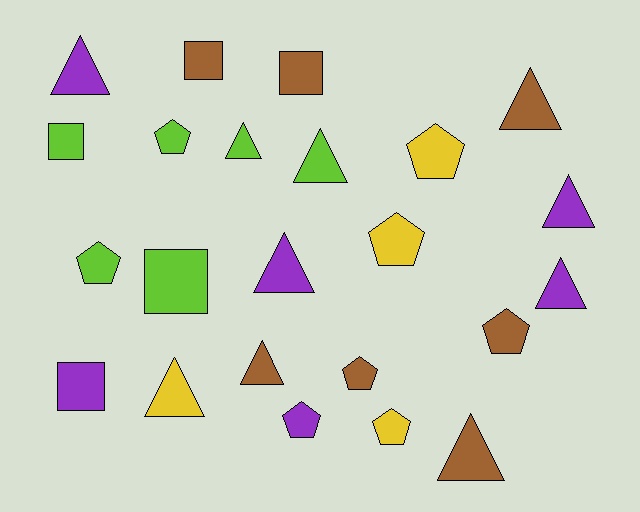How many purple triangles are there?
There are 4 purple triangles.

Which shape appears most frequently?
Triangle, with 10 objects.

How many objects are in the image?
There are 23 objects.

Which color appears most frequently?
Brown, with 7 objects.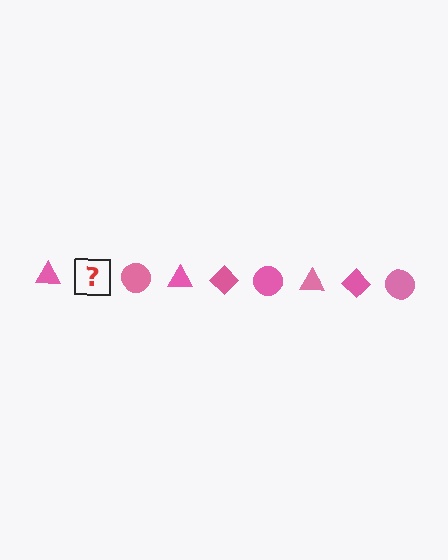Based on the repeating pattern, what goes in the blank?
The blank should be a pink diamond.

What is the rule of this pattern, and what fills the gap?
The rule is that the pattern cycles through triangle, diamond, circle shapes in pink. The gap should be filled with a pink diamond.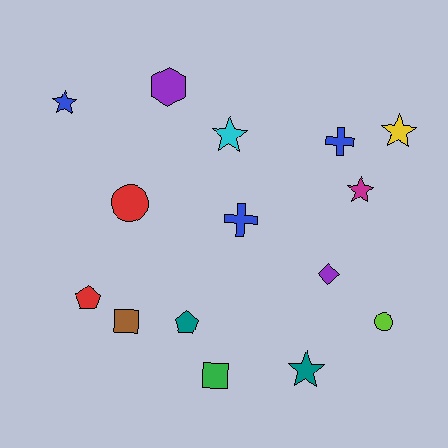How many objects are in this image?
There are 15 objects.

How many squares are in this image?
There are 2 squares.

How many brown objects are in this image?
There is 1 brown object.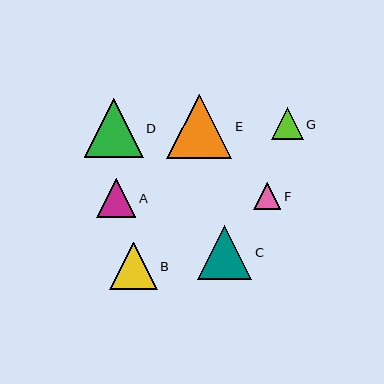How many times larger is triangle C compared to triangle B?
Triangle C is approximately 1.1 times the size of triangle B.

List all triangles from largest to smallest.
From largest to smallest: E, D, C, B, A, G, F.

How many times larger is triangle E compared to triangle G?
Triangle E is approximately 2.0 times the size of triangle G.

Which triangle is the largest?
Triangle E is the largest with a size of approximately 65 pixels.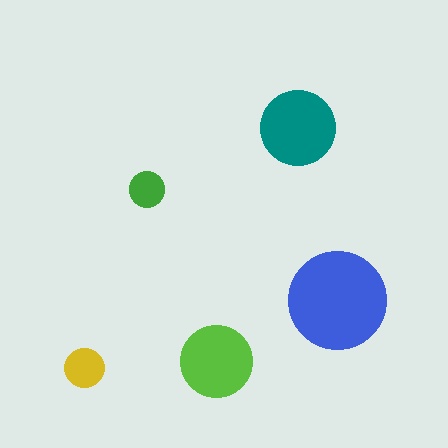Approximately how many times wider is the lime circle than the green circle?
About 2 times wider.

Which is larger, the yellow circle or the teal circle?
The teal one.